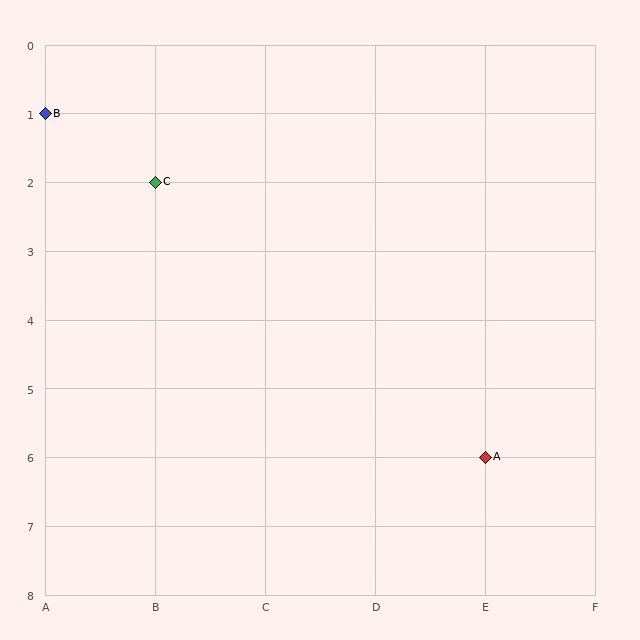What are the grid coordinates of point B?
Point B is at grid coordinates (A, 1).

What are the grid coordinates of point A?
Point A is at grid coordinates (E, 6).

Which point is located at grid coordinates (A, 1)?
Point B is at (A, 1).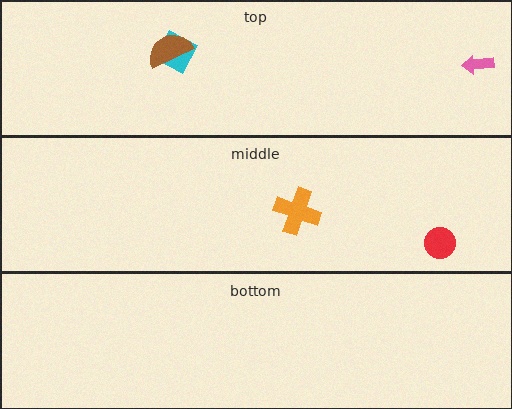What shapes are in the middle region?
The orange cross, the red circle.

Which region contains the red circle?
The middle region.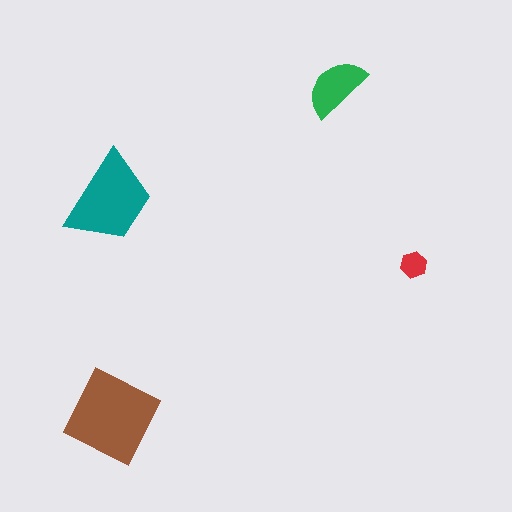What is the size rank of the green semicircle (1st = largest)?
3rd.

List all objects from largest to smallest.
The brown square, the teal trapezoid, the green semicircle, the red hexagon.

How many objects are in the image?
There are 4 objects in the image.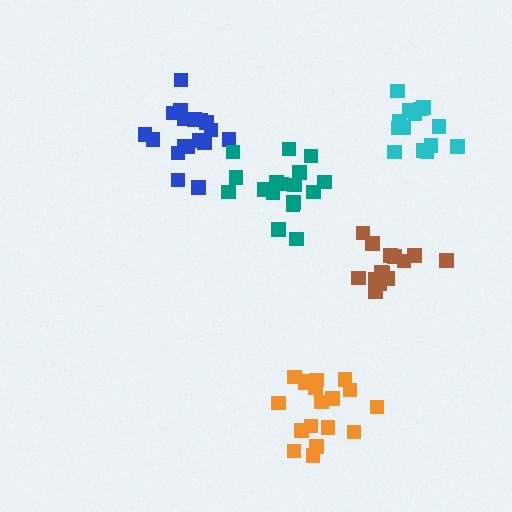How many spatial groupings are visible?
There are 5 spatial groupings.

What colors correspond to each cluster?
The clusters are colored: orange, brown, blue, cyan, teal.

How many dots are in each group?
Group 1: 18 dots, Group 2: 14 dots, Group 3: 18 dots, Group 4: 14 dots, Group 5: 19 dots (83 total).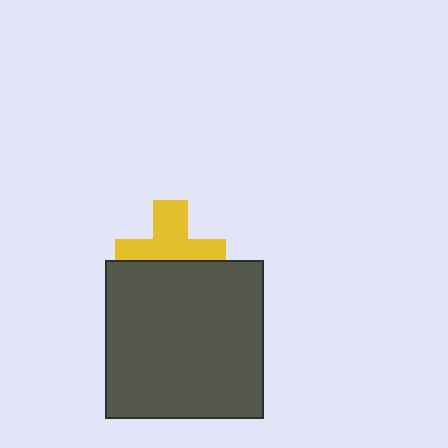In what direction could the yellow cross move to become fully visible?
The yellow cross could move up. That would shift it out from behind the dark gray square entirely.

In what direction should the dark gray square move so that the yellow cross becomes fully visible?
The dark gray square should move down. That is the shortest direction to clear the overlap and leave the yellow cross fully visible.